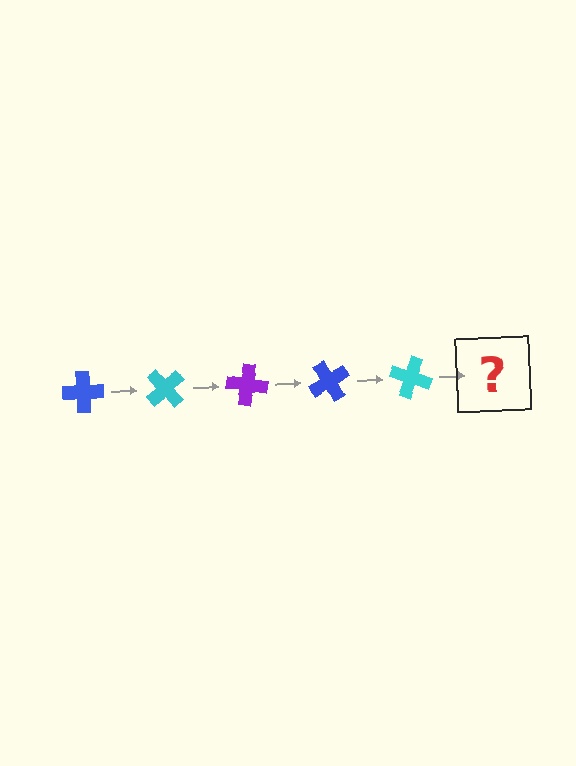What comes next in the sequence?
The next element should be a purple cross, rotated 250 degrees from the start.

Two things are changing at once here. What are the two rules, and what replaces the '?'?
The two rules are that it rotates 50 degrees each step and the color cycles through blue, cyan, and purple. The '?' should be a purple cross, rotated 250 degrees from the start.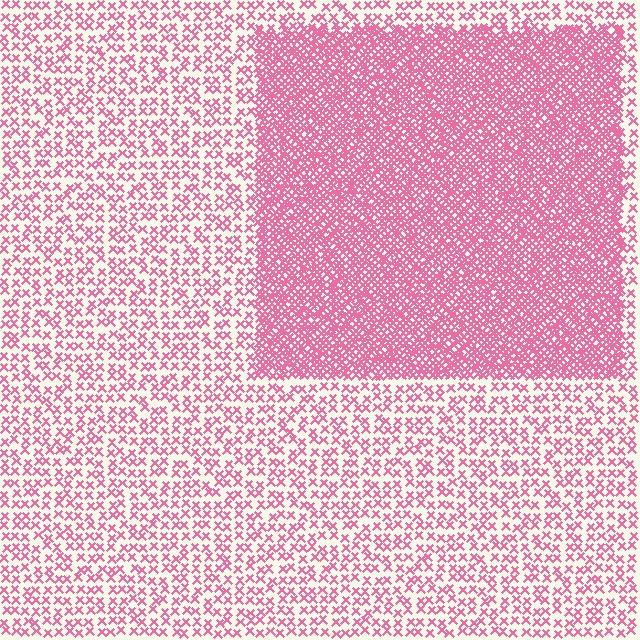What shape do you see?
I see a rectangle.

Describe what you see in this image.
The image contains small pink elements arranged at two different densities. A rectangle-shaped region is visible where the elements are more densely packed than the surrounding area.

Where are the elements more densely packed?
The elements are more densely packed inside the rectangle boundary.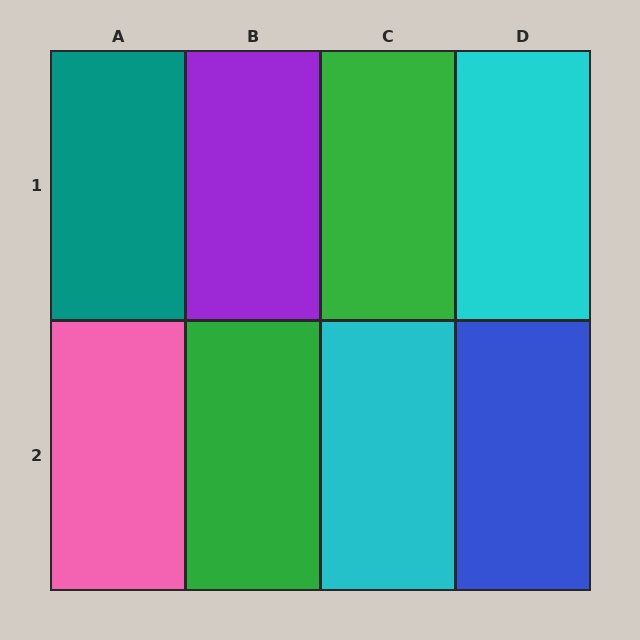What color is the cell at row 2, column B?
Green.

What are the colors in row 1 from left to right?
Teal, purple, green, cyan.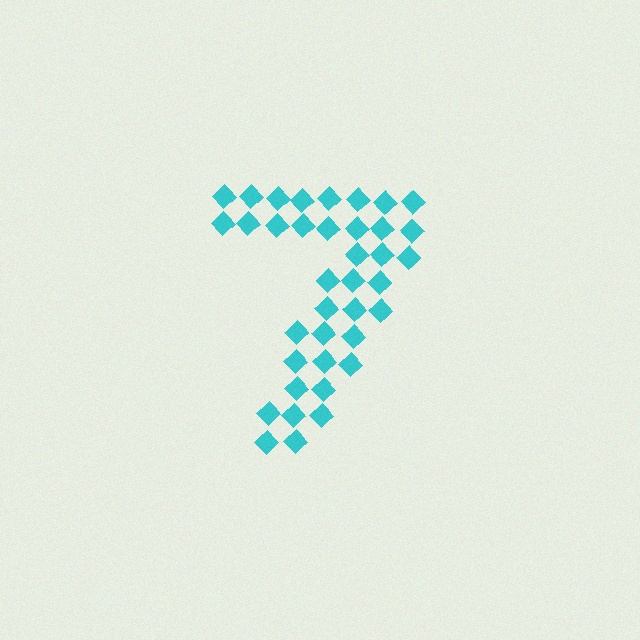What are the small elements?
The small elements are diamonds.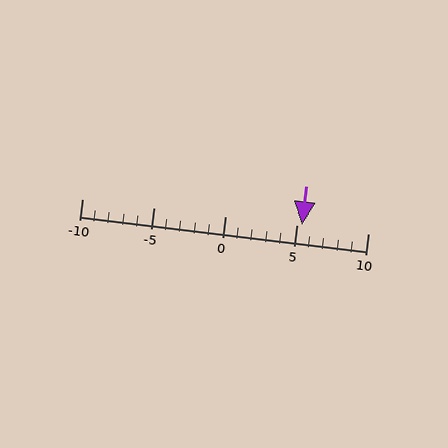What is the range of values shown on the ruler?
The ruler shows values from -10 to 10.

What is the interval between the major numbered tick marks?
The major tick marks are spaced 5 units apart.